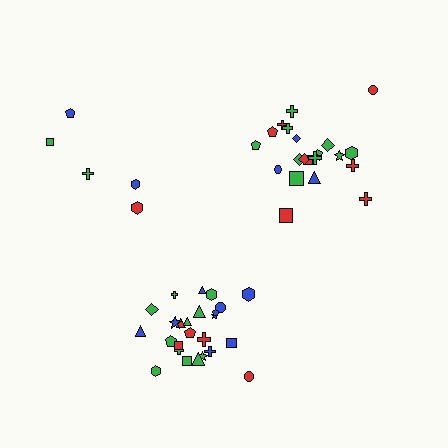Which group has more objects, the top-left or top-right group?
The top-right group.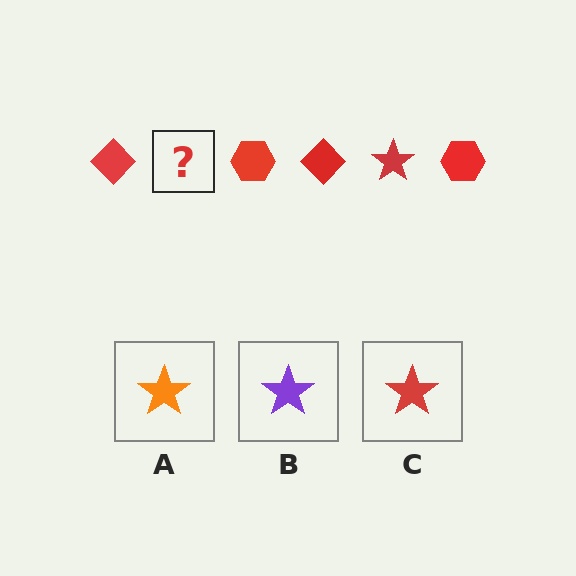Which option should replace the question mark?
Option C.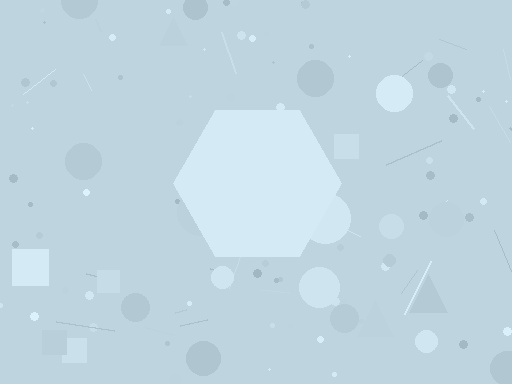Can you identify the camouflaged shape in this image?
The camouflaged shape is a hexagon.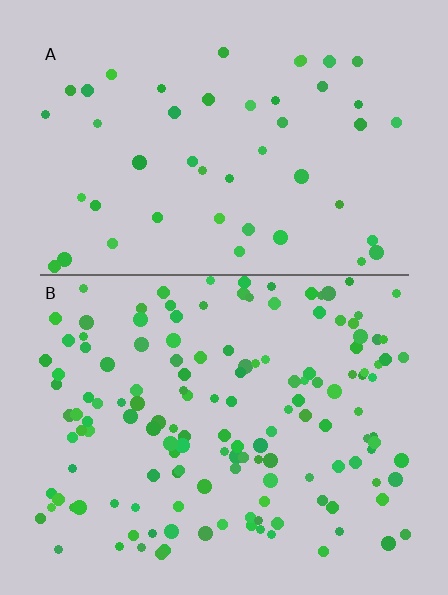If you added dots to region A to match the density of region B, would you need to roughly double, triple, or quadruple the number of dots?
Approximately triple.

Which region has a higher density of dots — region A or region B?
B (the bottom).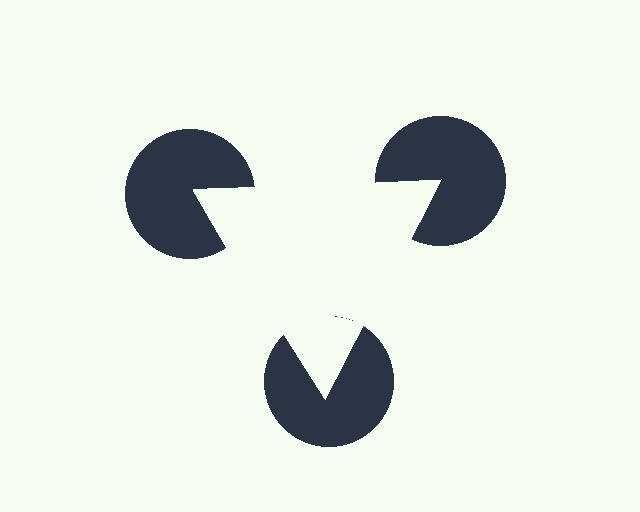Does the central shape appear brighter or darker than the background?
It typically appears slightly brighter than the background, even though no actual brightness change is drawn.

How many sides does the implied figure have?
3 sides.